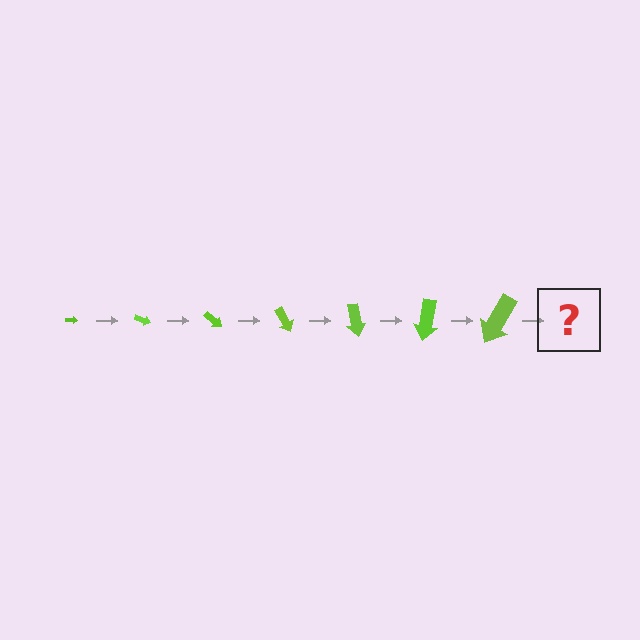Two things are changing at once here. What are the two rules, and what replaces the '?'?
The two rules are that the arrow grows larger each step and it rotates 20 degrees each step. The '?' should be an arrow, larger than the previous one and rotated 140 degrees from the start.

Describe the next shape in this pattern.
It should be an arrow, larger than the previous one and rotated 140 degrees from the start.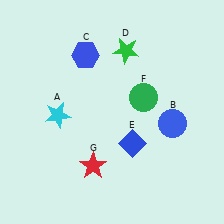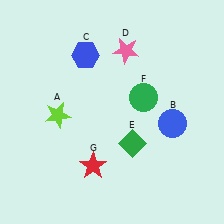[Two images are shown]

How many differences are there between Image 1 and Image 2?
There are 3 differences between the two images.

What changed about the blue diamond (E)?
In Image 1, E is blue. In Image 2, it changed to green.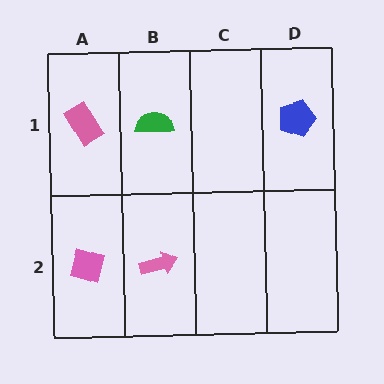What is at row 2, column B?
A pink arrow.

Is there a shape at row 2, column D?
No, that cell is empty.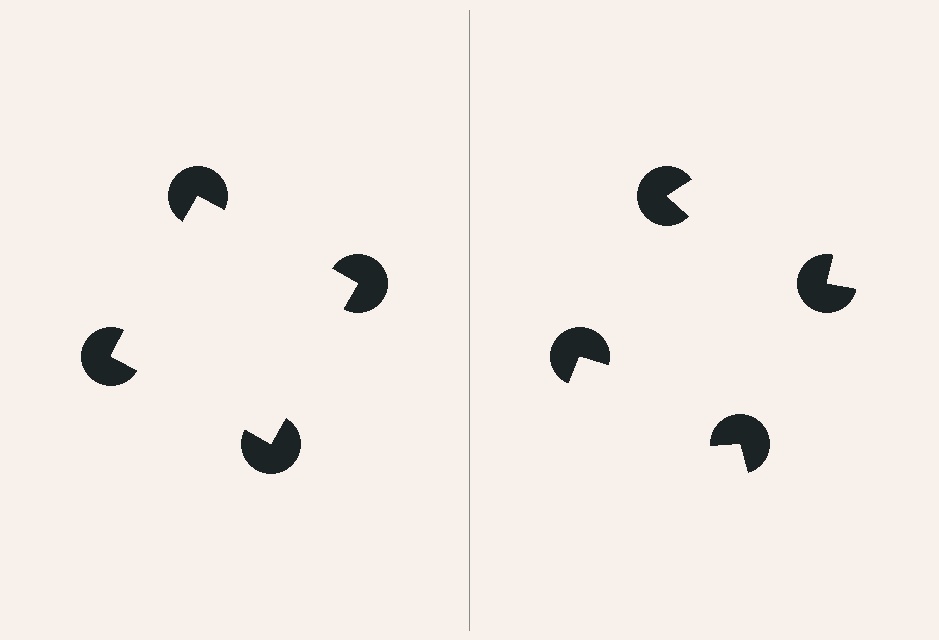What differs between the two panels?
The pac-man discs are positioned identically on both sides; only the wedge orientations differ. On the left they align to a square; on the right they are misaligned.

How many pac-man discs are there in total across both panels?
8 — 4 on each side.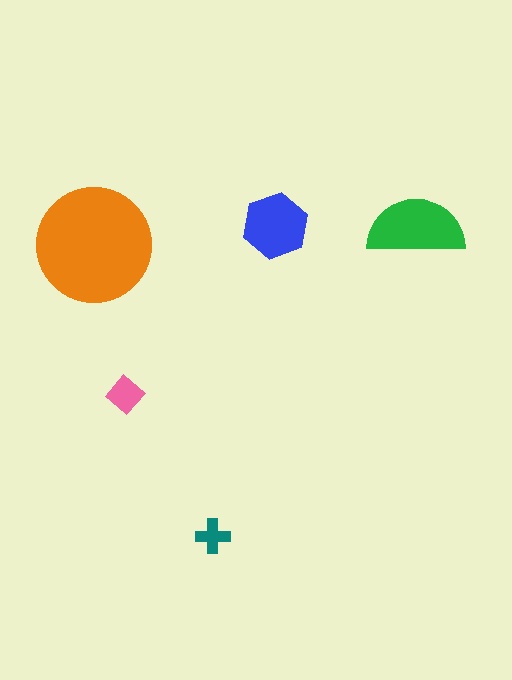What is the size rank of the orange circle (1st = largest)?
1st.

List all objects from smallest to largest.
The teal cross, the pink diamond, the blue hexagon, the green semicircle, the orange circle.